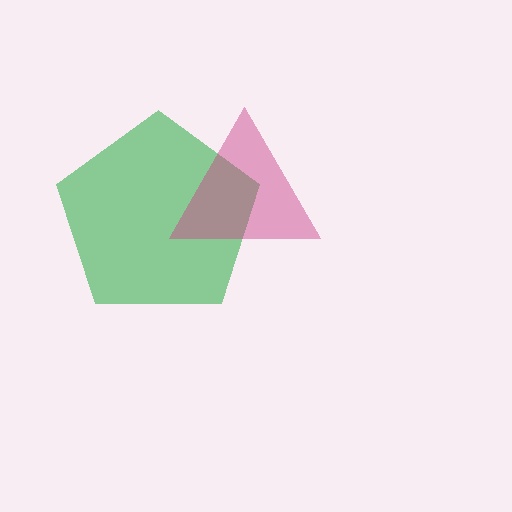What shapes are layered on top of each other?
The layered shapes are: a green pentagon, a magenta triangle.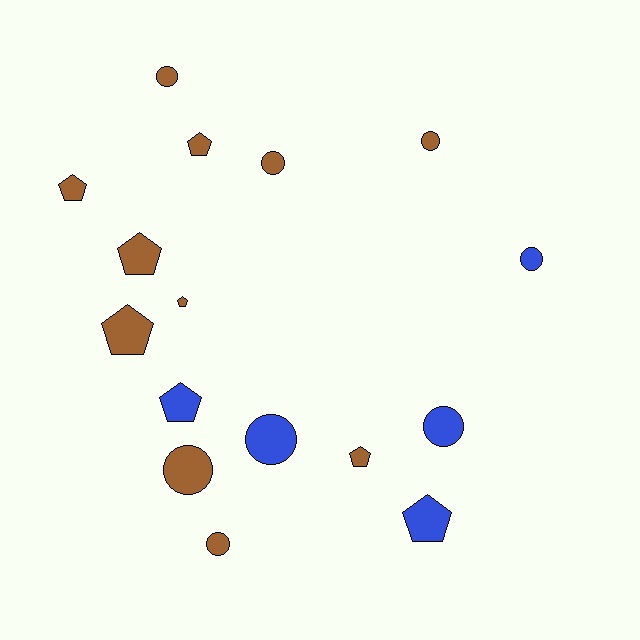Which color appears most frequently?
Brown, with 11 objects.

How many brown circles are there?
There are 5 brown circles.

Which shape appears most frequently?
Circle, with 8 objects.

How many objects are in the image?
There are 16 objects.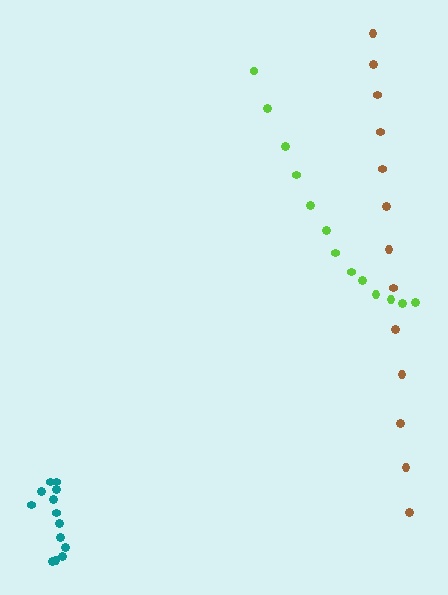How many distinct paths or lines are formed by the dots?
There are 3 distinct paths.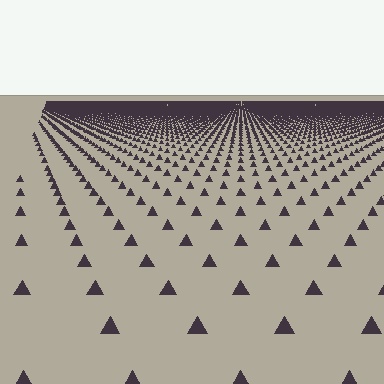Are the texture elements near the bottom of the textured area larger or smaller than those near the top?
Larger. Near the bottom, elements are closer to the viewer and appear at a bigger on-screen size.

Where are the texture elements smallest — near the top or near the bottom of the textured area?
Near the top.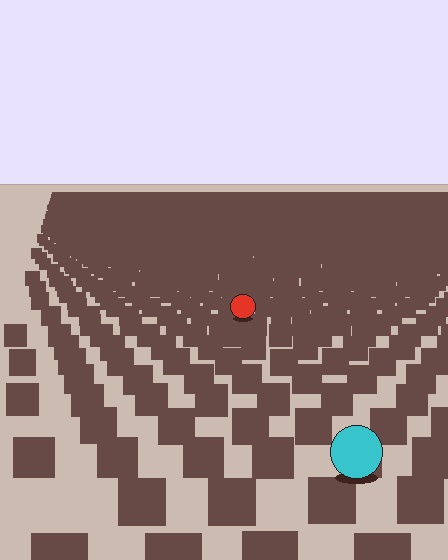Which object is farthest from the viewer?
The red circle is farthest from the viewer. It appears smaller and the ground texture around it is denser.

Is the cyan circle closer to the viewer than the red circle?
Yes. The cyan circle is closer — you can tell from the texture gradient: the ground texture is coarser near it.